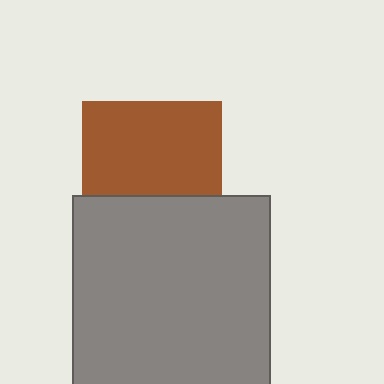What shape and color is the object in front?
The object in front is a gray square.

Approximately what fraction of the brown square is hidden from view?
Roughly 33% of the brown square is hidden behind the gray square.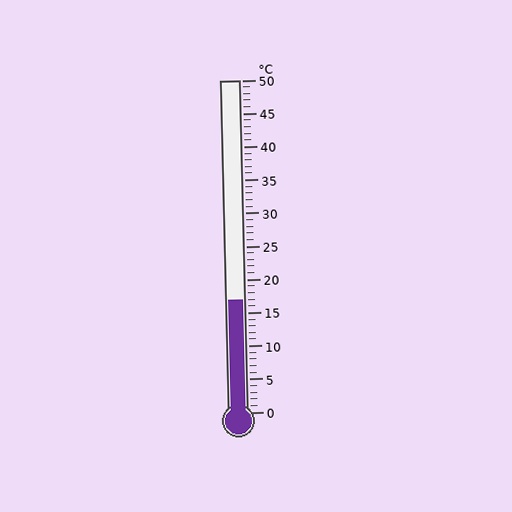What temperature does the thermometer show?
The thermometer shows approximately 17°C.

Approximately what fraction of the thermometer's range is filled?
The thermometer is filled to approximately 35% of its range.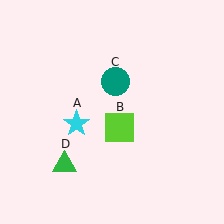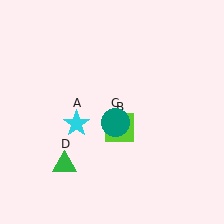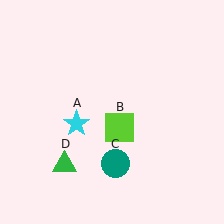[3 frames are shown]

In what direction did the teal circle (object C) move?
The teal circle (object C) moved down.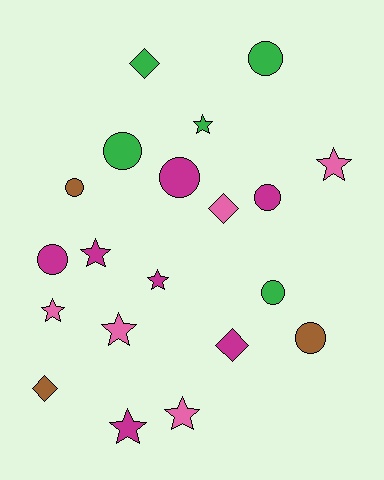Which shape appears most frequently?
Star, with 8 objects.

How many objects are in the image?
There are 20 objects.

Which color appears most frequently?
Magenta, with 7 objects.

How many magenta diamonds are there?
There is 1 magenta diamond.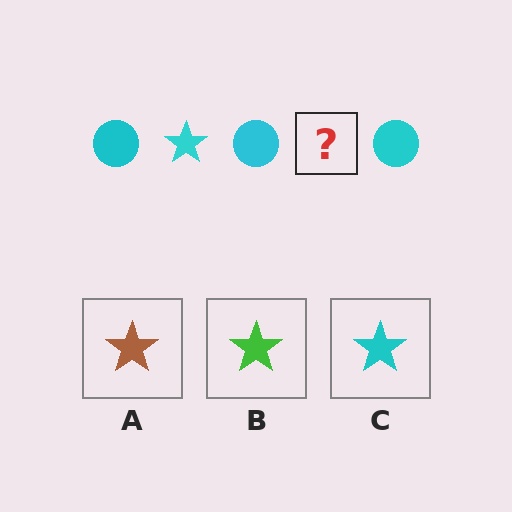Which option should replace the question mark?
Option C.